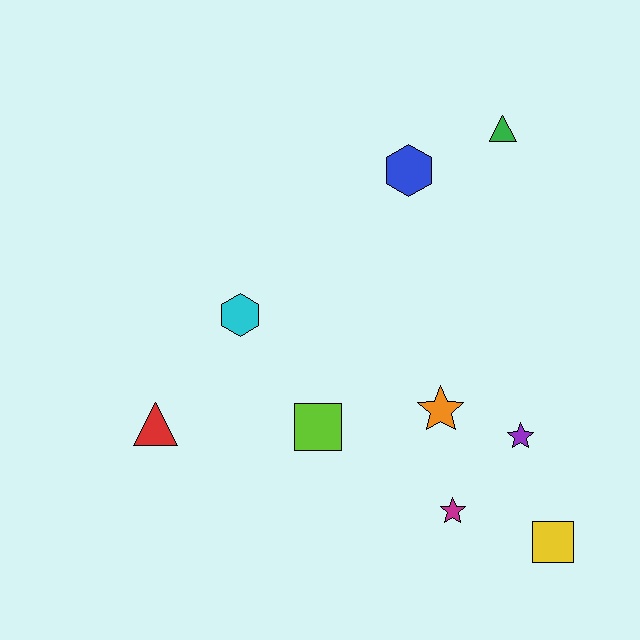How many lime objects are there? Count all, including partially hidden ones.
There is 1 lime object.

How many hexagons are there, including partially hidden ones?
There are 2 hexagons.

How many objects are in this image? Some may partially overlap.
There are 9 objects.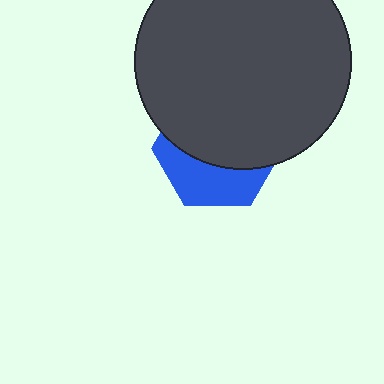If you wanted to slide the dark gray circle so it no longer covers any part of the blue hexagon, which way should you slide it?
Slide it up — that is the most direct way to separate the two shapes.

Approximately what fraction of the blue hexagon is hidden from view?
Roughly 63% of the blue hexagon is hidden behind the dark gray circle.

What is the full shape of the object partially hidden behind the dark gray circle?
The partially hidden object is a blue hexagon.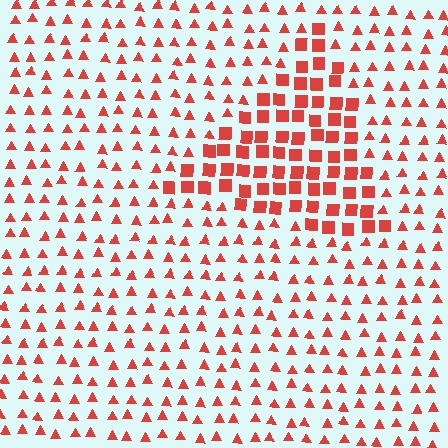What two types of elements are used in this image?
The image uses squares inside the triangle region and triangles outside it.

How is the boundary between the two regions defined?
The boundary is defined by a change in element shape: squares inside vs. triangles outside. All elements share the same color and spacing.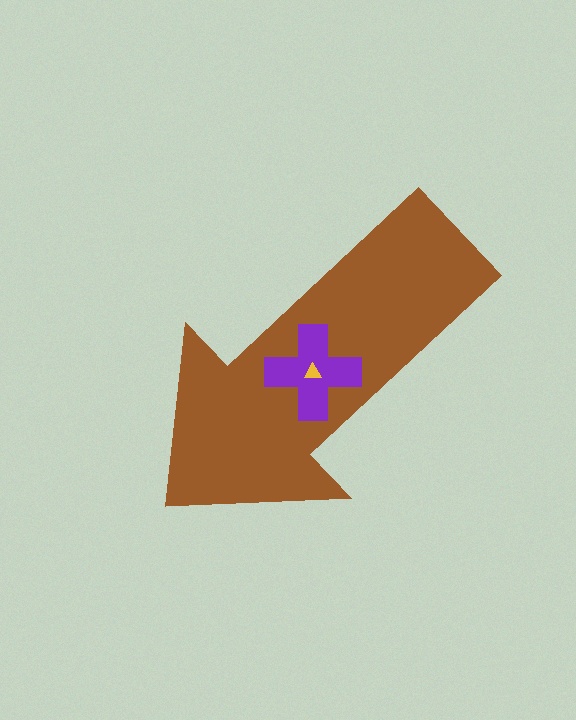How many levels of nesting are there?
3.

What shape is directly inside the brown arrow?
The purple cross.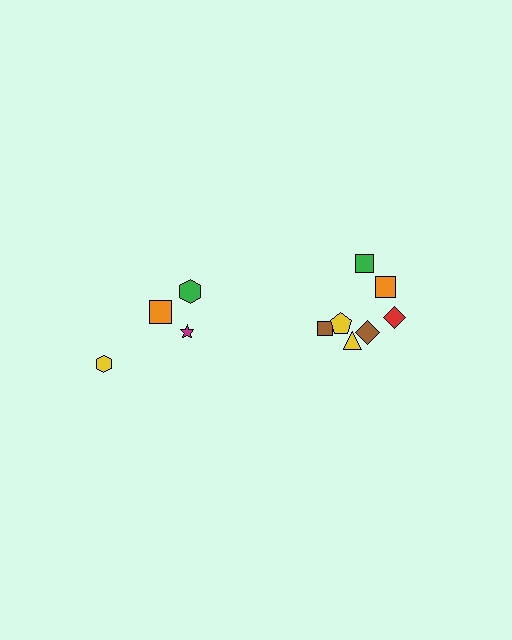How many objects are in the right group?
There are 7 objects.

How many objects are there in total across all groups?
There are 11 objects.